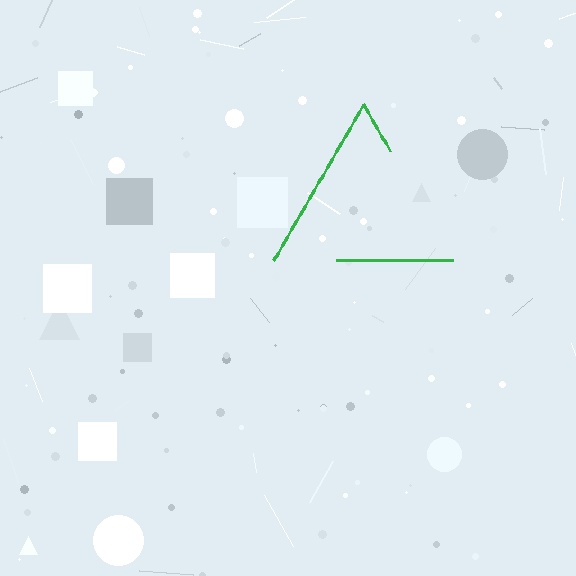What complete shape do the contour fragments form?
The contour fragments form a triangle.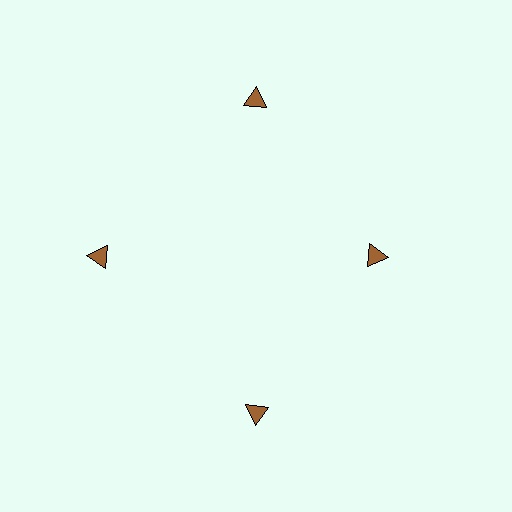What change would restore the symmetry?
The symmetry would be restored by moving it outward, back onto the ring so that all 4 triangles sit at equal angles and equal distance from the center.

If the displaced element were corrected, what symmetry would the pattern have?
It would have 4-fold rotational symmetry — the pattern would map onto itself every 90 degrees.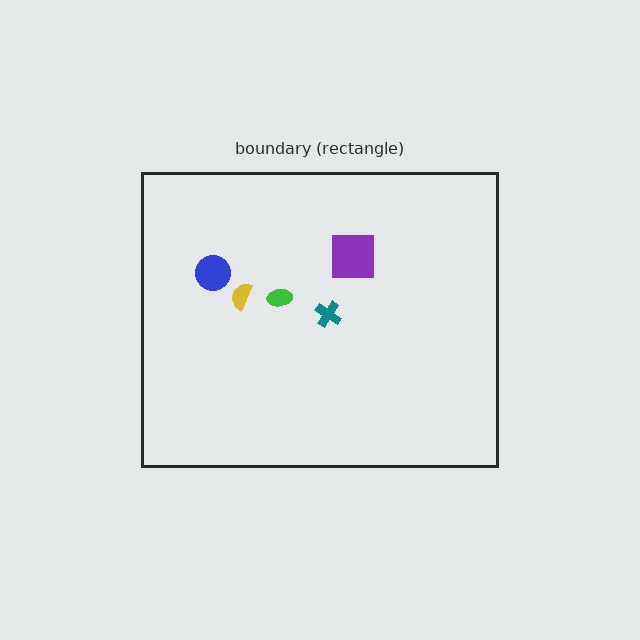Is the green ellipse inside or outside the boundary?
Inside.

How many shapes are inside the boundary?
5 inside, 0 outside.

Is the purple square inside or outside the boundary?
Inside.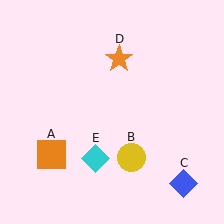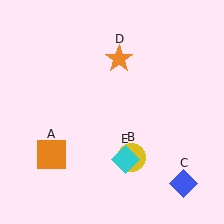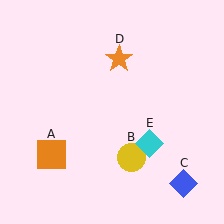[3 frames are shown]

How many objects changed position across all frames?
1 object changed position: cyan diamond (object E).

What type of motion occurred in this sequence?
The cyan diamond (object E) rotated counterclockwise around the center of the scene.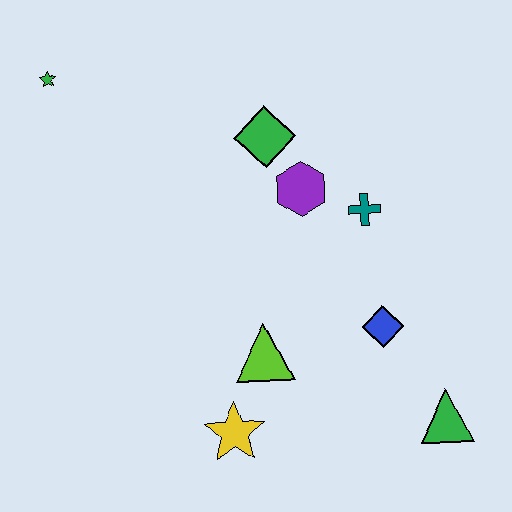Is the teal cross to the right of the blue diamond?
No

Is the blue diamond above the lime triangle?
Yes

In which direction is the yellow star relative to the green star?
The yellow star is below the green star.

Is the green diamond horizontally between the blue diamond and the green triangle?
No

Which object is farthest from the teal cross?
The green star is farthest from the teal cross.